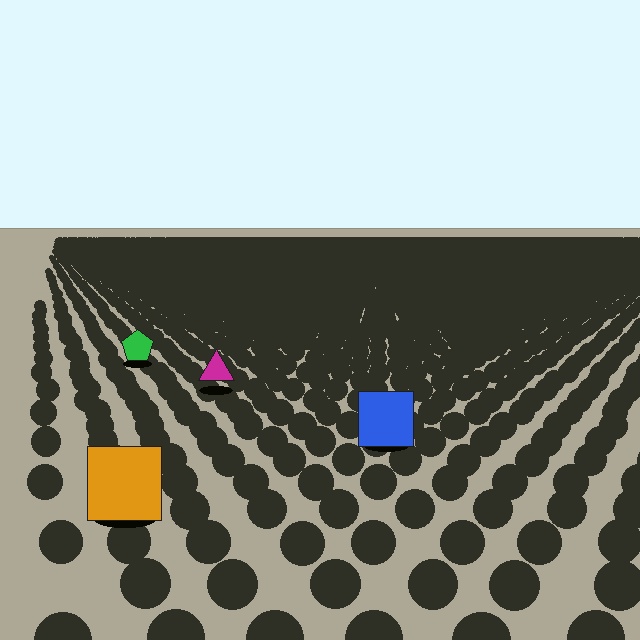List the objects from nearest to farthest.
From nearest to farthest: the orange square, the blue square, the magenta triangle, the green pentagon.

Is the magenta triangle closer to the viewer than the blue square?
No. The blue square is closer — you can tell from the texture gradient: the ground texture is coarser near it.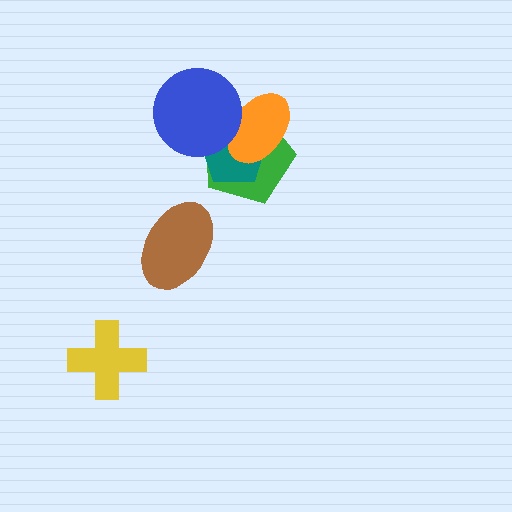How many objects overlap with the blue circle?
3 objects overlap with the blue circle.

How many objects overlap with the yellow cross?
0 objects overlap with the yellow cross.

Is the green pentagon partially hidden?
Yes, it is partially covered by another shape.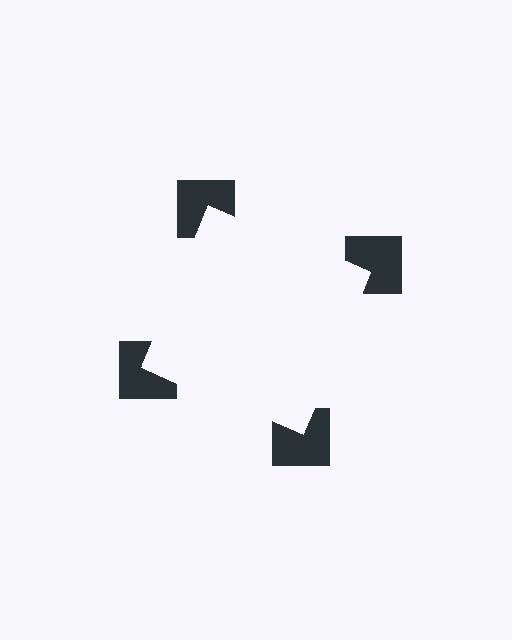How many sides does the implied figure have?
4 sides.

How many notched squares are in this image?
There are 4 — one at each vertex of the illusory square.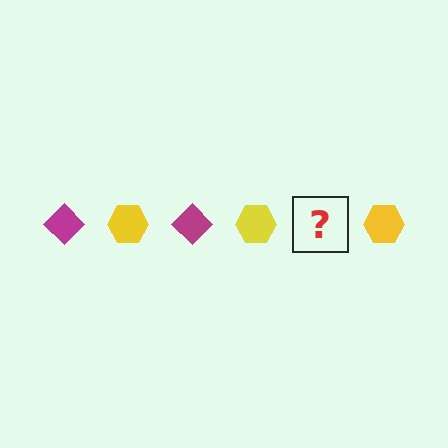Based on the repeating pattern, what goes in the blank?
The blank should be a magenta diamond.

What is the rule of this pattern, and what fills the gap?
The rule is that the pattern alternates between magenta diamond and yellow hexagon. The gap should be filled with a magenta diamond.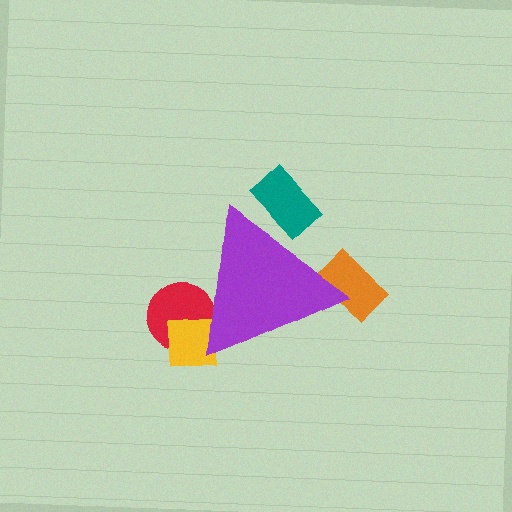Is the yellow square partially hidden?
Yes, the yellow square is partially hidden behind the purple triangle.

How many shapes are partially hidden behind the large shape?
4 shapes are partially hidden.